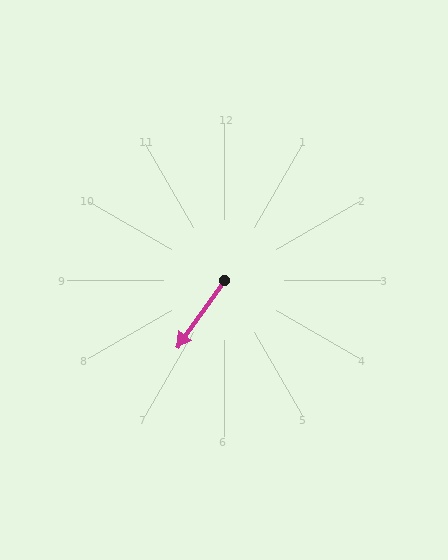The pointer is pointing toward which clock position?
Roughly 7 o'clock.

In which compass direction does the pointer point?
Southwest.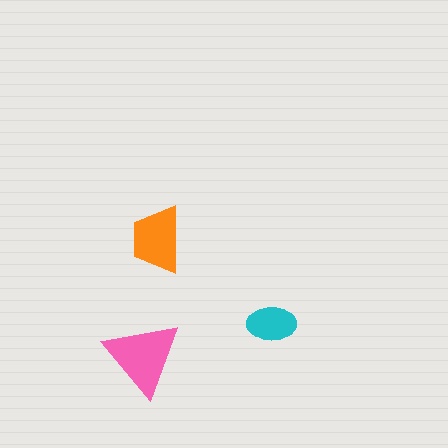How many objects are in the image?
There are 3 objects in the image.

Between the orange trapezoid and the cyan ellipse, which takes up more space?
The orange trapezoid.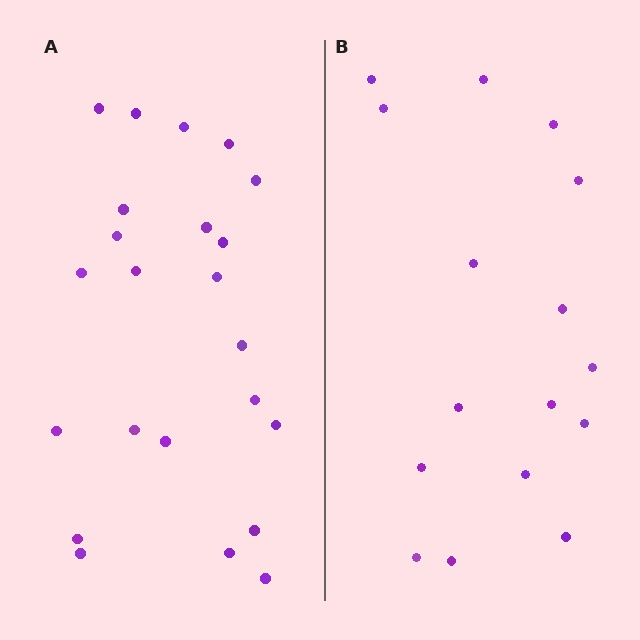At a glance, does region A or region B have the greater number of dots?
Region A (the left region) has more dots.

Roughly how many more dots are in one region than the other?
Region A has roughly 8 or so more dots than region B.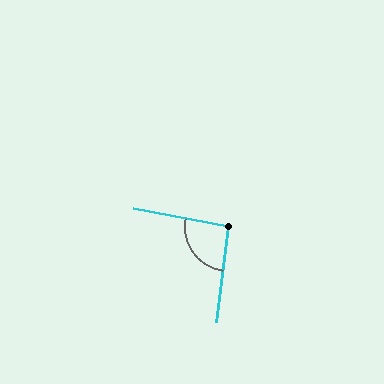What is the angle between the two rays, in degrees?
Approximately 93 degrees.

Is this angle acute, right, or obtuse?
It is approximately a right angle.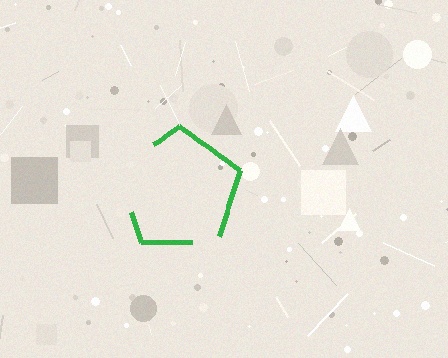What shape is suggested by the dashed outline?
The dashed outline suggests a pentagon.